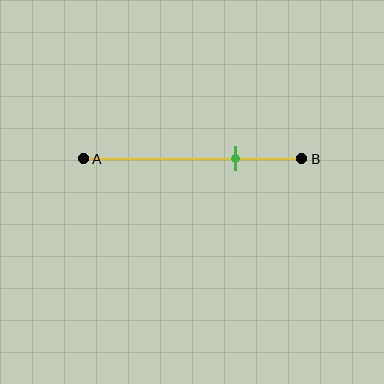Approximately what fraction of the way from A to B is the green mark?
The green mark is approximately 70% of the way from A to B.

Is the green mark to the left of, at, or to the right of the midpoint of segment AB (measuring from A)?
The green mark is to the right of the midpoint of segment AB.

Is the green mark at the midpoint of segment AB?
No, the mark is at about 70% from A, not at the 50% midpoint.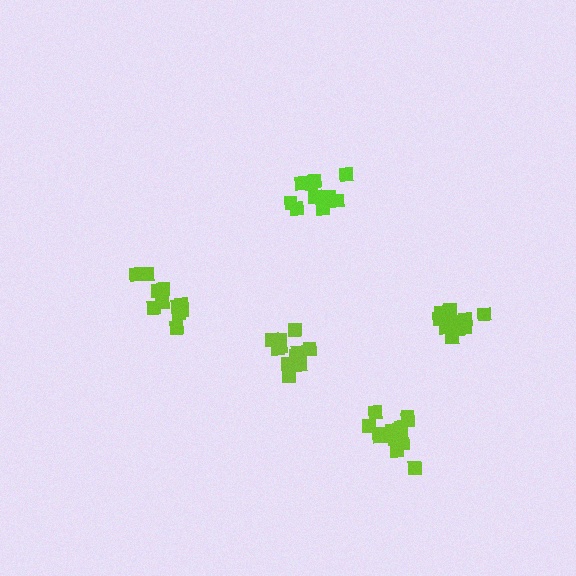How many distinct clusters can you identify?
There are 5 distinct clusters.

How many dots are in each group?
Group 1: 12 dots, Group 2: 14 dots, Group 3: 12 dots, Group 4: 13 dots, Group 5: 16 dots (67 total).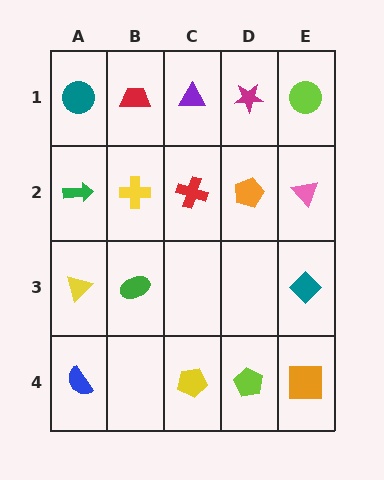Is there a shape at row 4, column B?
No, that cell is empty.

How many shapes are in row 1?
5 shapes.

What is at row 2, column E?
A pink triangle.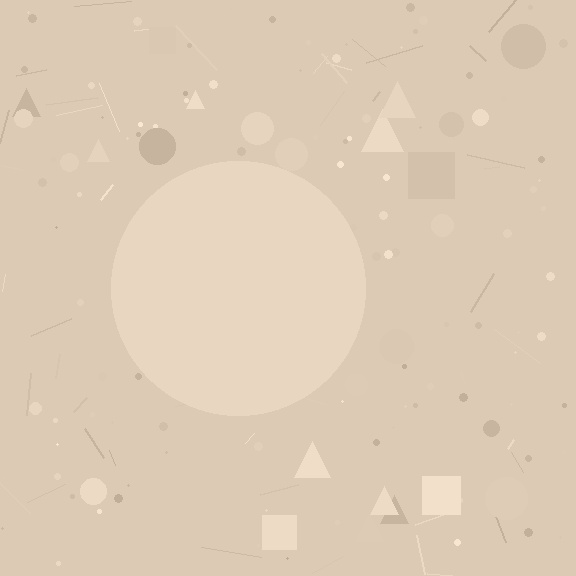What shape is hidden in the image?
A circle is hidden in the image.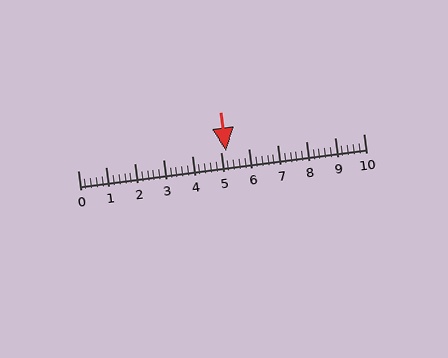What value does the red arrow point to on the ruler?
The red arrow points to approximately 5.2.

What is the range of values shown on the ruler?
The ruler shows values from 0 to 10.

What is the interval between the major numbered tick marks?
The major tick marks are spaced 1 units apart.